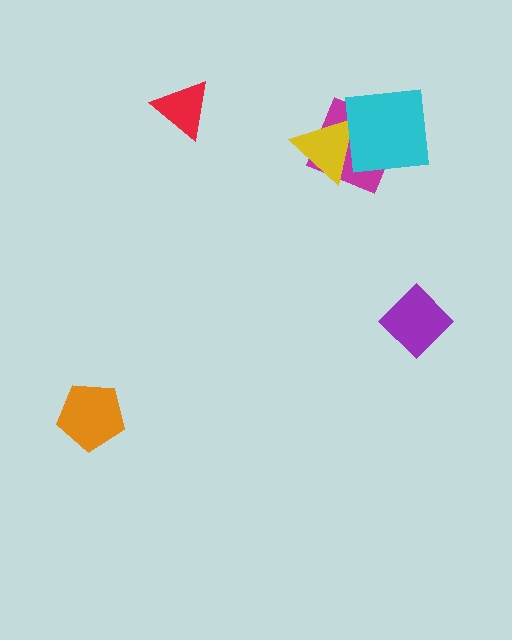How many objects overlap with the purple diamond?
0 objects overlap with the purple diamond.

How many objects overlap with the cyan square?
2 objects overlap with the cyan square.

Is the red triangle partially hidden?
No, no other shape covers it.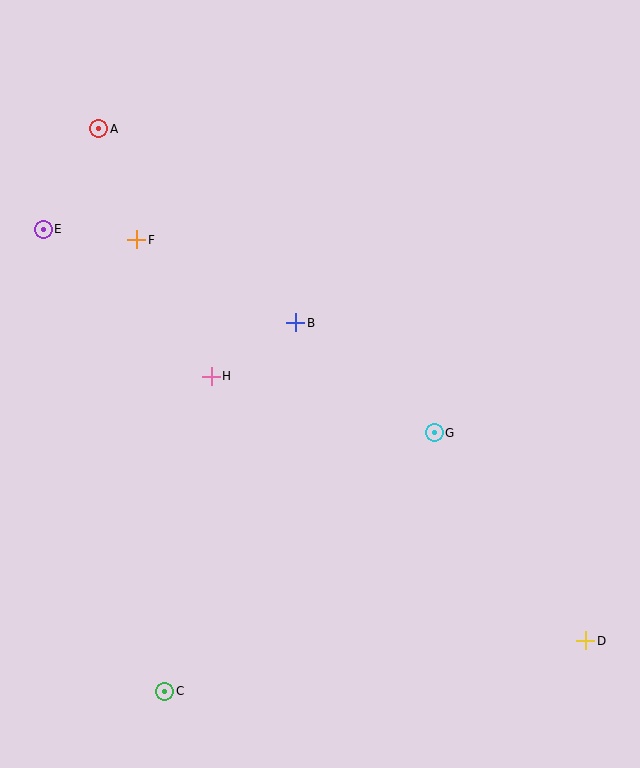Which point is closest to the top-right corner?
Point B is closest to the top-right corner.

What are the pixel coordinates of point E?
Point E is at (43, 229).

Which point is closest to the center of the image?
Point B at (296, 323) is closest to the center.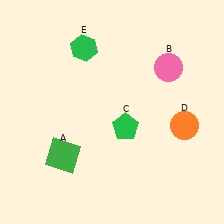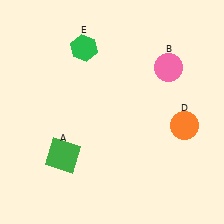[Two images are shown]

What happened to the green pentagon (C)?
The green pentagon (C) was removed in Image 2. It was in the bottom-right area of Image 1.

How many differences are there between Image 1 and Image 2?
There is 1 difference between the two images.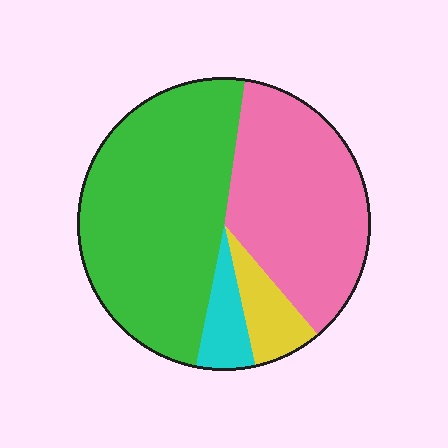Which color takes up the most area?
Green, at roughly 50%.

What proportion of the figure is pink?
Pink covers roughly 35% of the figure.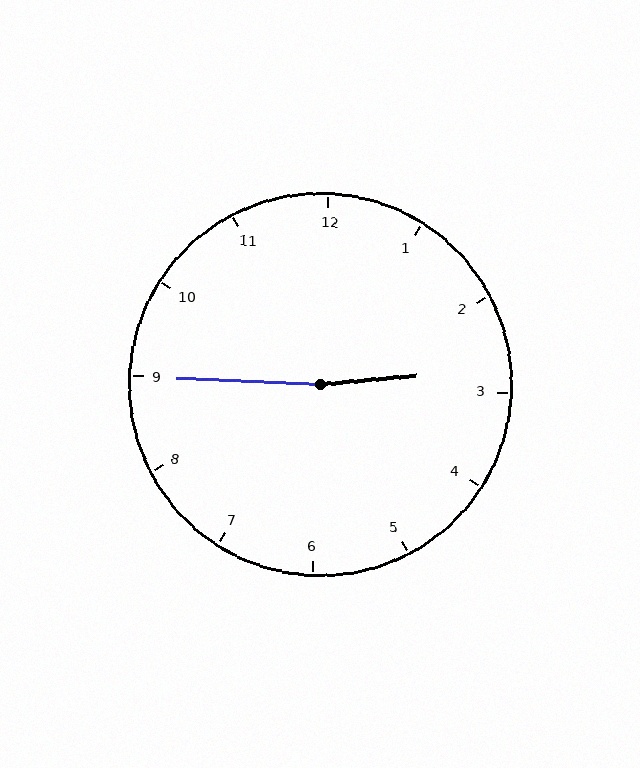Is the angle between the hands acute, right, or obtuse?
It is obtuse.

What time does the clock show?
2:45.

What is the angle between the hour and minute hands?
Approximately 172 degrees.